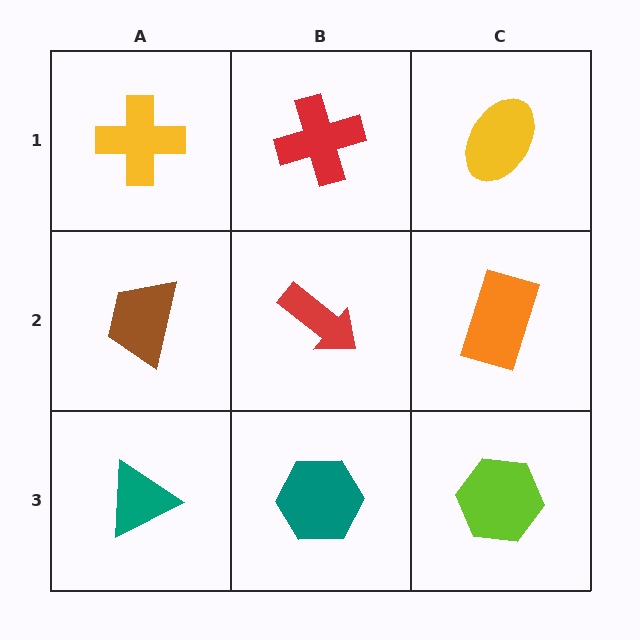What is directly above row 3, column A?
A brown trapezoid.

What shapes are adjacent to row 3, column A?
A brown trapezoid (row 2, column A), a teal hexagon (row 3, column B).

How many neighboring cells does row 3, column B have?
3.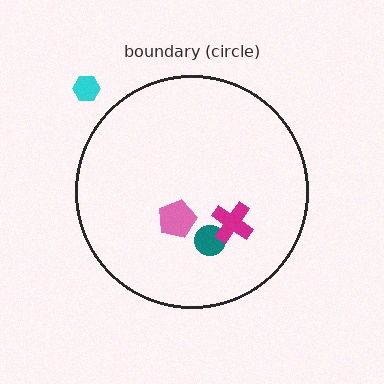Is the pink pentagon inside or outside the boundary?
Inside.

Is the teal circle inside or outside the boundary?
Inside.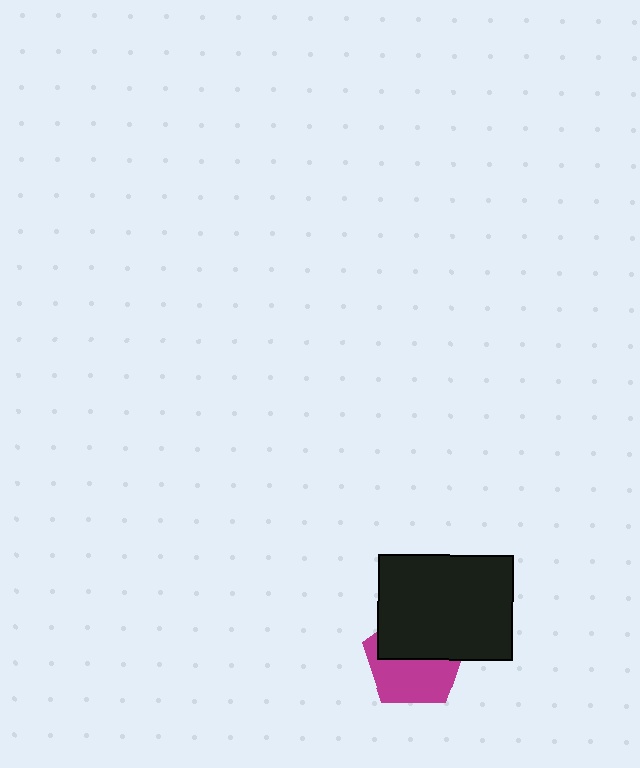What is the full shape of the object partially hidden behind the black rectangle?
The partially hidden object is a magenta pentagon.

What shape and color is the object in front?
The object in front is a black rectangle.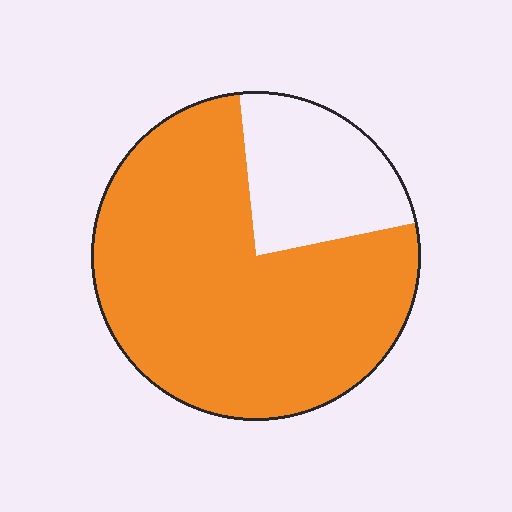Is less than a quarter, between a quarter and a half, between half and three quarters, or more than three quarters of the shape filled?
More than three quarters.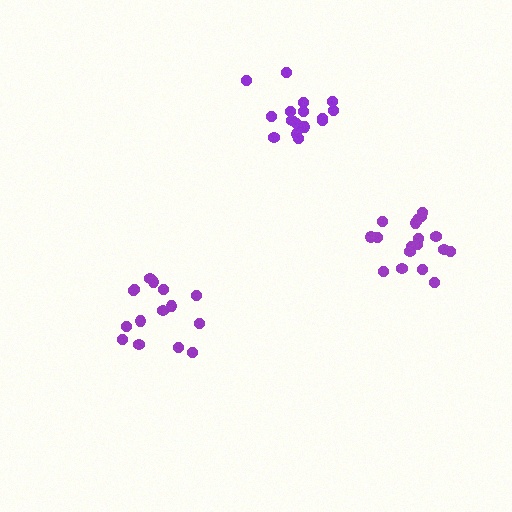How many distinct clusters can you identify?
There are 3 distinct clusters.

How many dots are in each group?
Group 1: 16 dots, Group 2: 15 dots, Group 3: 18 dots (49 total).